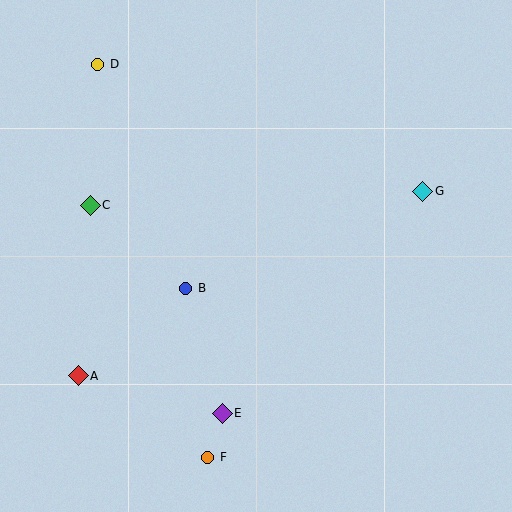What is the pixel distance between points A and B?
The distance between A and B is 139 pixels.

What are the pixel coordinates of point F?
Point F is at (208, 457).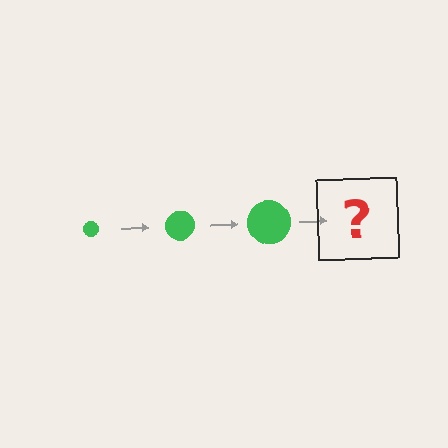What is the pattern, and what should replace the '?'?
The pattern is that the circle gets progressively larger each step. The '?' should be a green circle, larger than the previous one.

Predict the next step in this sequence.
The next step is a green circle, larger than the previous one.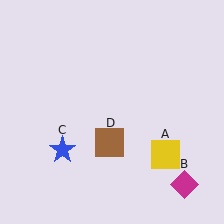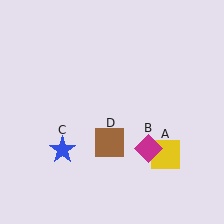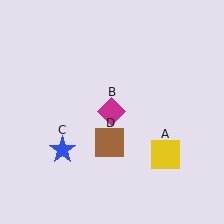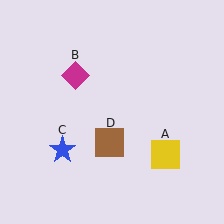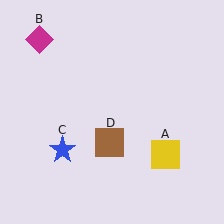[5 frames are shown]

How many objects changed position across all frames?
1 object changed position: magenta diamond (object B).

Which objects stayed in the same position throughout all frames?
Yellow square (object A) and blue star (object C) and brown square (object D) remained stationary.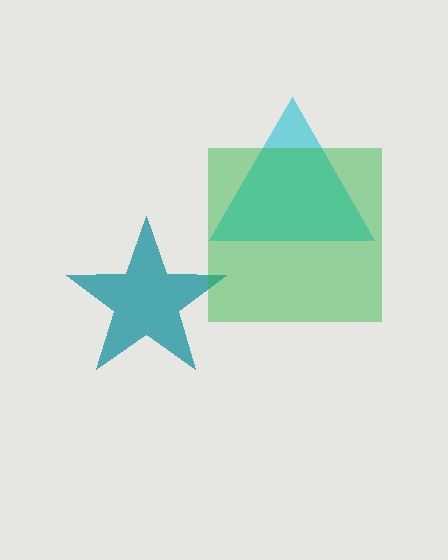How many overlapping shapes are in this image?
There are 3 overlapping shapes in the image.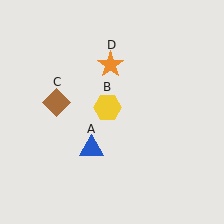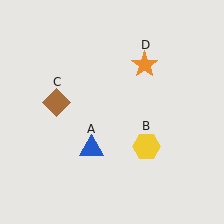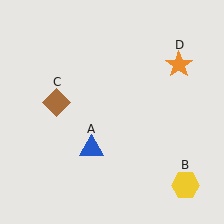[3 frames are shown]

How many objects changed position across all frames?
2 objects changed position: yellow hexagon (object B), orange star (object D).